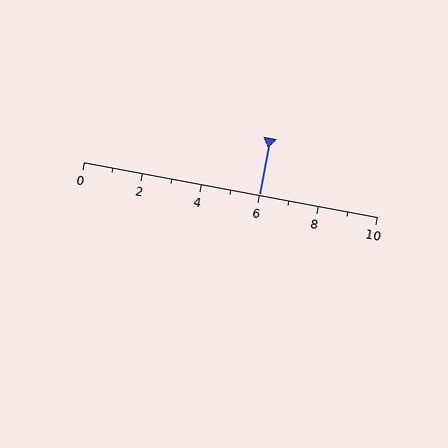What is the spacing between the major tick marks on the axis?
The major ticks are spaced 2 apart.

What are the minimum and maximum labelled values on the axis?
The axis runs from 0 to 10.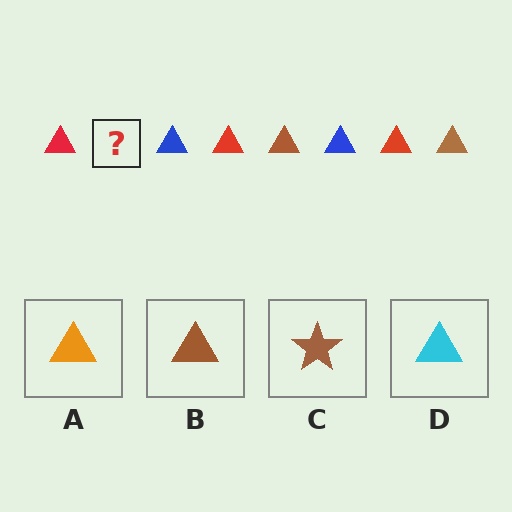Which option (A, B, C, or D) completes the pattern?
B.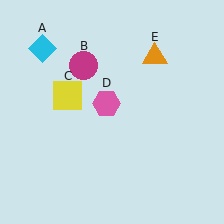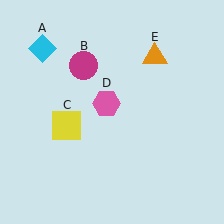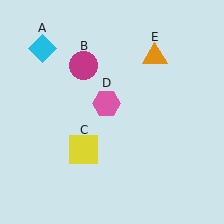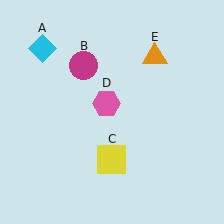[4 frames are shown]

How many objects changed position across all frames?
1 object changed position: yellow square (object C).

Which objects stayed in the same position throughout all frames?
Cyan diamond (object A) and magenta circle (object B) and pink hexagon (object D) and orange triangle (object E) remained stationary.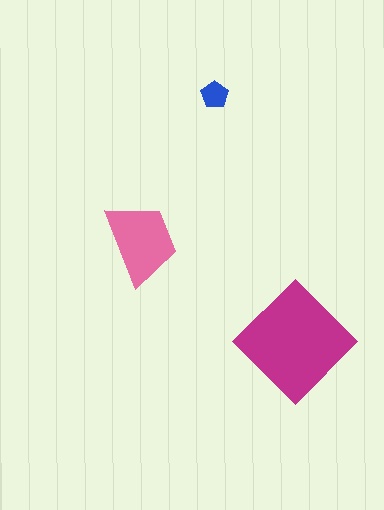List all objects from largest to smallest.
The magenta diamond, the pink trapezoid, the blue pentagon.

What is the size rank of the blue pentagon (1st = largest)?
3rd.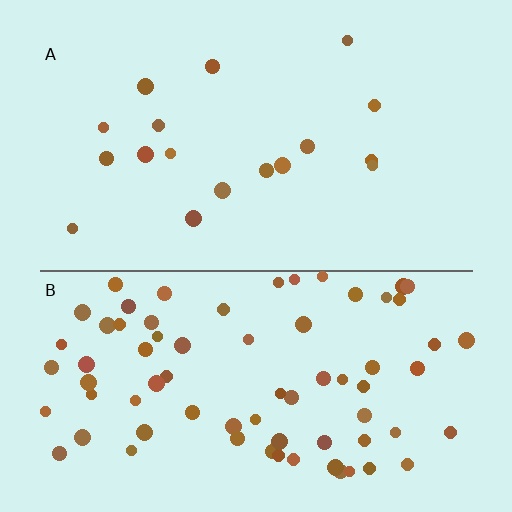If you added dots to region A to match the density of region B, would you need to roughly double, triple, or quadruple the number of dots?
Approximately quadruple.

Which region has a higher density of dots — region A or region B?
B (the bottom).